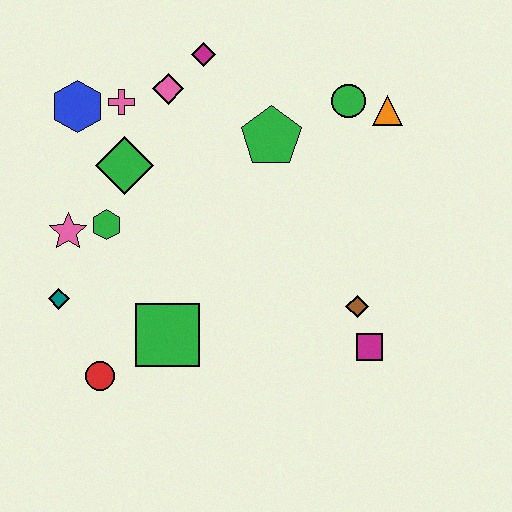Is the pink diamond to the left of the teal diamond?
No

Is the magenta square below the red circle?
No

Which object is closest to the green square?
The red circle is closest to the green square.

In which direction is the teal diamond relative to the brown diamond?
The teal diamond is to the left of the brown diamond.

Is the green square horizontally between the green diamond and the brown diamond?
Yes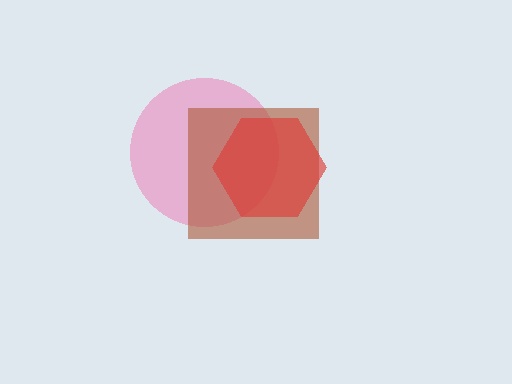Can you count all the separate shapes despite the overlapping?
Yes, there are 3 separate shapes.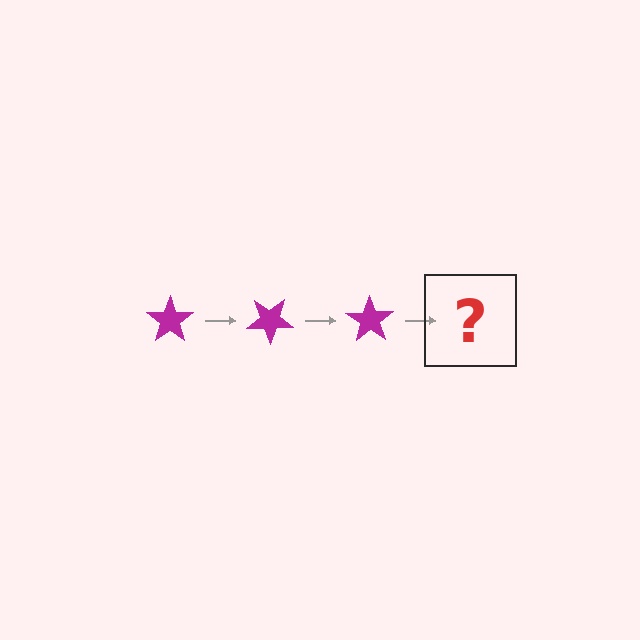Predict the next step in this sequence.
The next step is a magenta star rotated 105 degrees.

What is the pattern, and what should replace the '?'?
The pattern is that the star rotates 35 degrees each step. The '?' should be a magenta star rotated 105 degrees.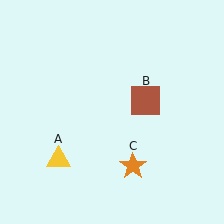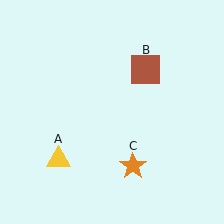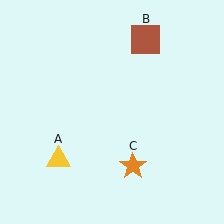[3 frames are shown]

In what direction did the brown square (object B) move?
The brown square (object B) moved up.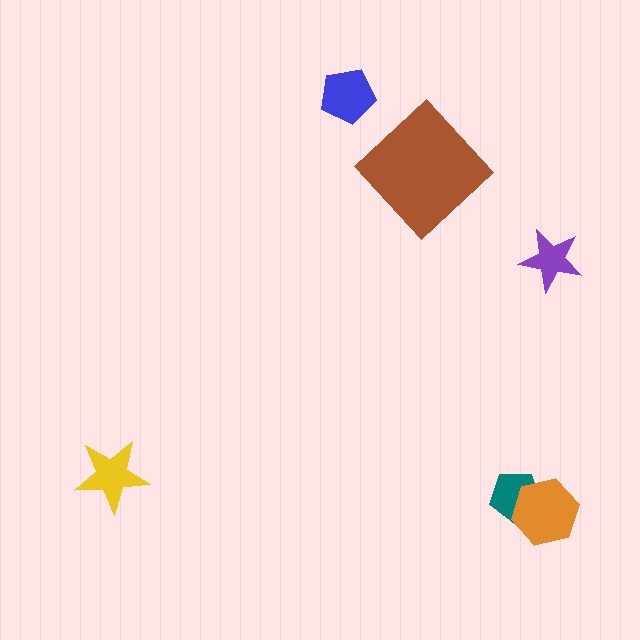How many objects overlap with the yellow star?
0 objects overlap with the yellow star.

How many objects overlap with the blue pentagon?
0 objects overlap with the blue pentagon.